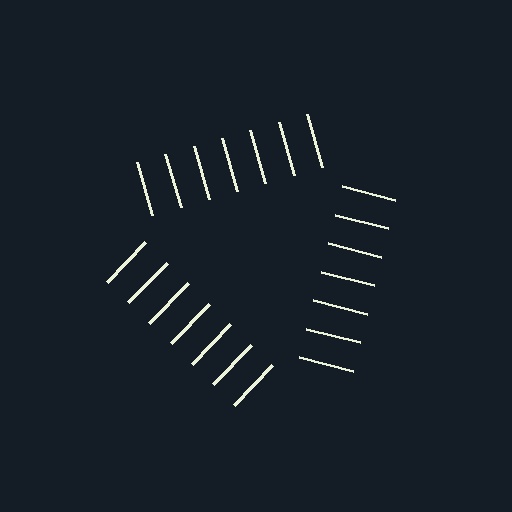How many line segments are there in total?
21 — 7 along each of the 3 edges.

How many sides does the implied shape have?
3 sides — the line-ends trace a triangle.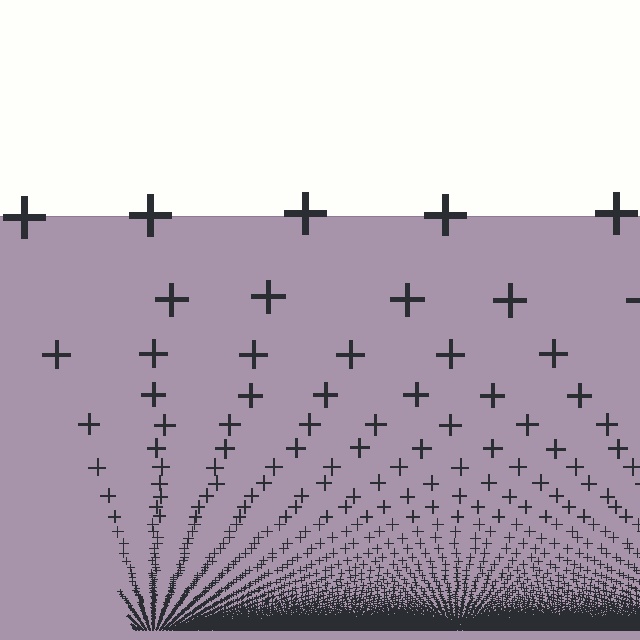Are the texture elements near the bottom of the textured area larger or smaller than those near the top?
Smaller. The gradient is inverted — elements near the bottom are smaller and denser.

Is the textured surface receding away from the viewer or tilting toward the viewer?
The surface appears to tilt toward the viewer. Texture elements get larger and sparser toward the top.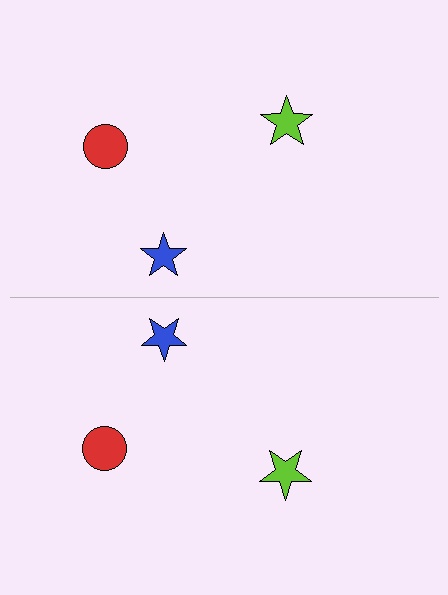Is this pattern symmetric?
Yes, this pattern has bilateral (reflection) symmetry.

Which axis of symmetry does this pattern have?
The pattern has a horizontal axis of symmetry running through the center of the image.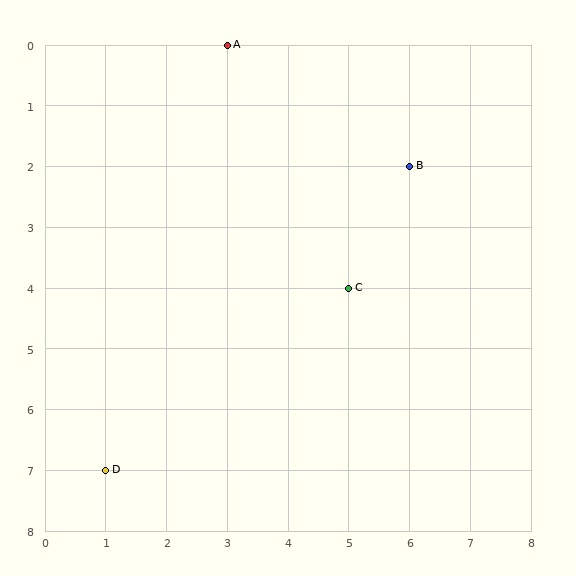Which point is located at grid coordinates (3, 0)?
Point A is at (3, 0).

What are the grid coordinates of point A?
Point A is at grid coordinates (3, 0).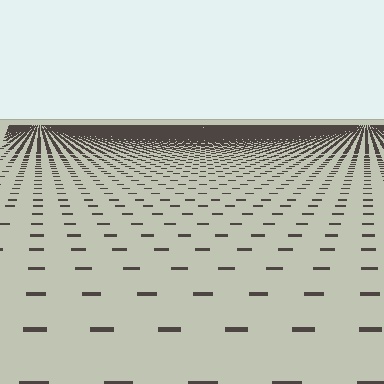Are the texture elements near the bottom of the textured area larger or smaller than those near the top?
Larger. Near the bottom, elements are closer to the viewer and appear at a bigger on-screen size.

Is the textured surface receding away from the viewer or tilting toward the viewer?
The surface is receding away from the viewer. Texture elements get smaller and denser toward the top.